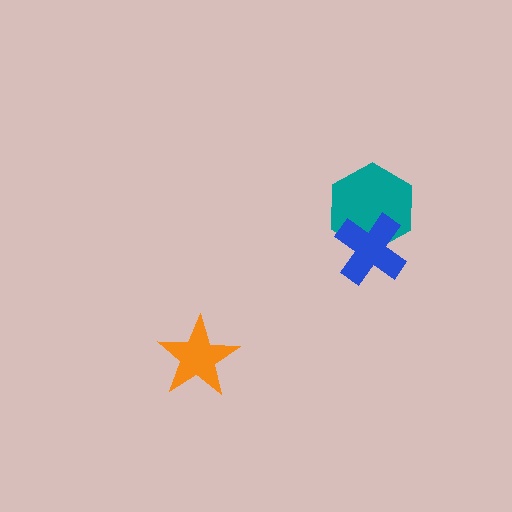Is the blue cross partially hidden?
No, no other shape covers it.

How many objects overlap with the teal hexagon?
1 object overlaps with the teal hexagon.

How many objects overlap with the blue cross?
1 object overlaps with the blue cross.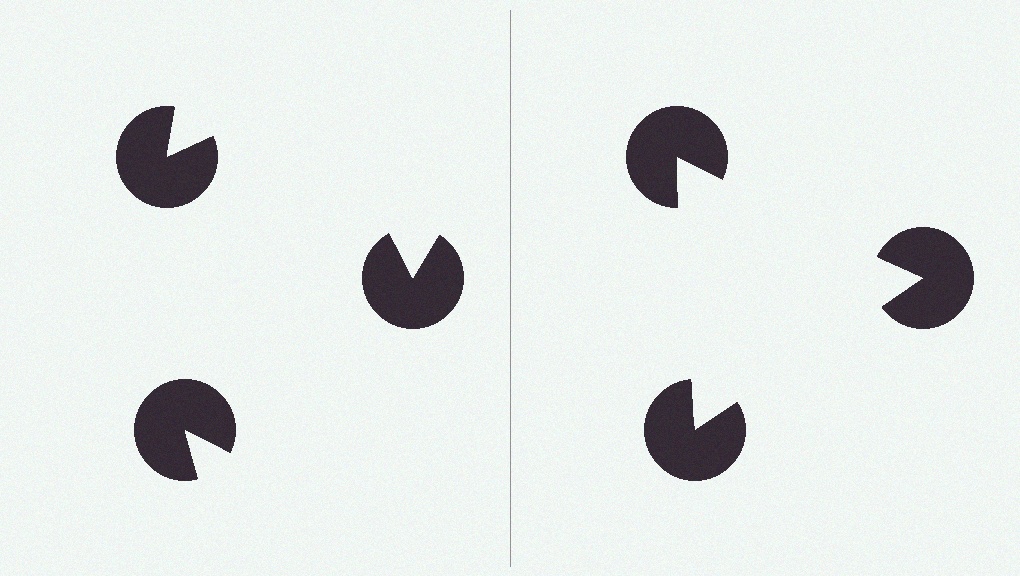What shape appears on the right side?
An illusory triangle.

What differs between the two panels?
The pac-man discs are positioned identically on both sides; only the wedge orientations differ. On the right they align to a triangle; on the left they are misaligned.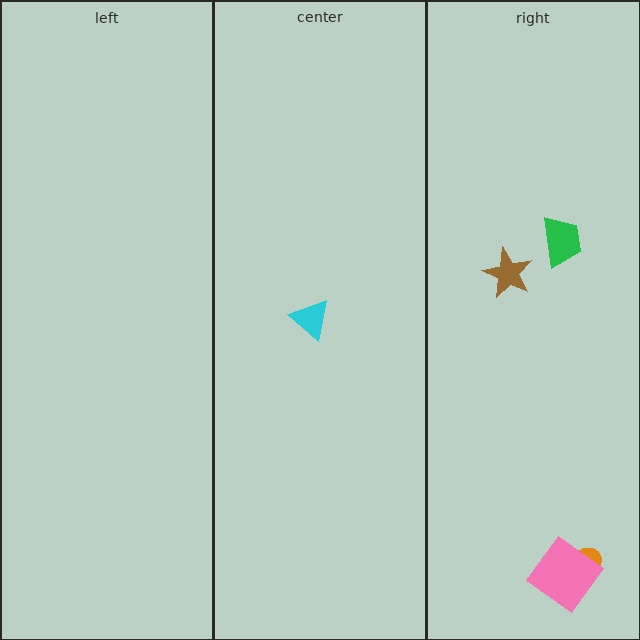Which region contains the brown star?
The right region.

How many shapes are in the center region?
1.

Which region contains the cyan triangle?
The center region.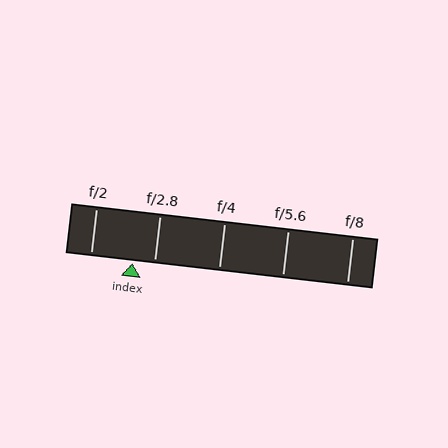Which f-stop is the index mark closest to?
The index mark is closest to f/2.8.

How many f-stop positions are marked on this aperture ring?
There are 5 f-stop positions marked.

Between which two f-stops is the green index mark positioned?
The index mark is between f/2 and f/2.8.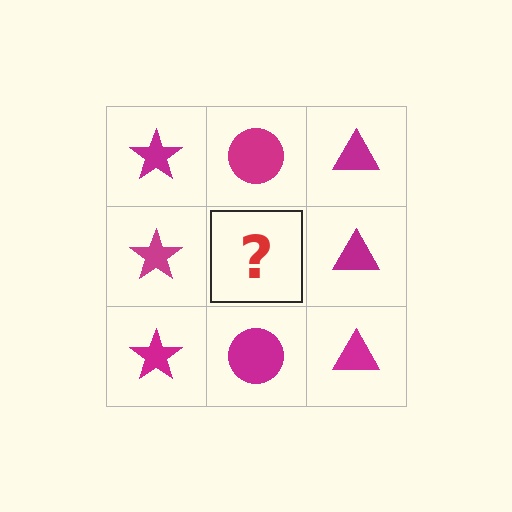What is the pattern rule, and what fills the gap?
The rule is that each column has a consistent shape. The gap should be filled with a magenta circle.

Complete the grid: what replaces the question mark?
The question mark should be replaced with a magenta circle.